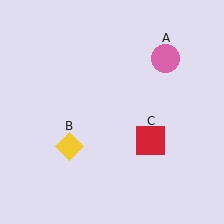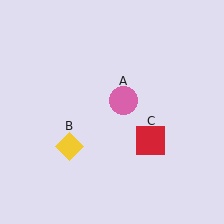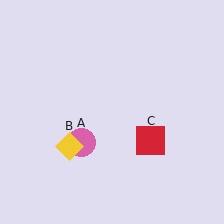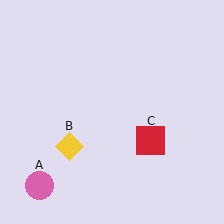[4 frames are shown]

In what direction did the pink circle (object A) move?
The pink circle (object A) moved down and to the left.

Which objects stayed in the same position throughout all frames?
Yellow diamond (object B) and red square (object C) remained stationary.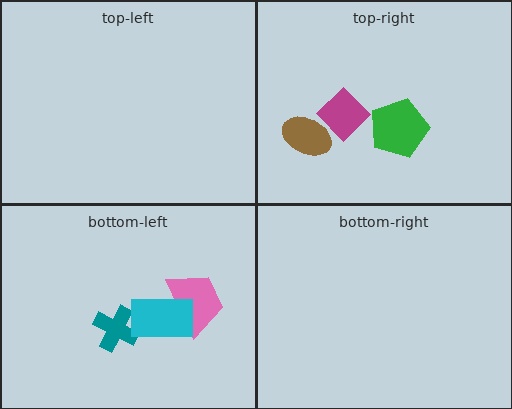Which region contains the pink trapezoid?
The bottom-left region.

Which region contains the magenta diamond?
The top-right region.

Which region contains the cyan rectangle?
The bottom-left region.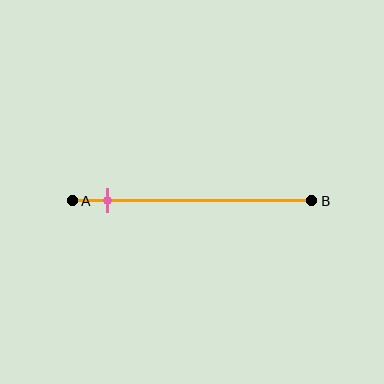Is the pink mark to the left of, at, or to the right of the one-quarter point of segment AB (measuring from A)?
The pink mark is to the left of the one-quarter point of segment AB.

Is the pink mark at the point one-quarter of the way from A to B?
No, the mark is at about 15% from A, not at the 25% one-quarter point.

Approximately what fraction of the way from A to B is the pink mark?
The pink mark is approximately 15% of the way from A to B.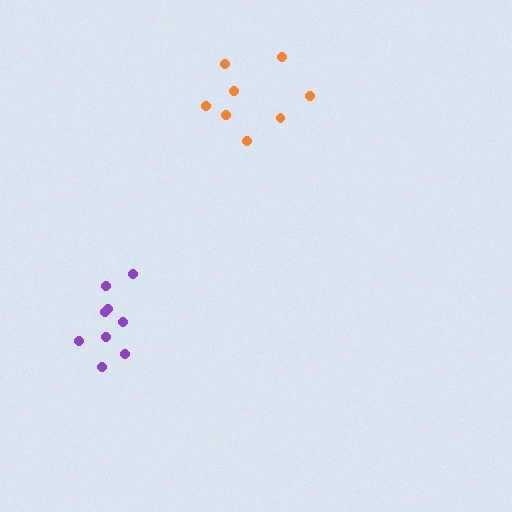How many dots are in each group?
Group 1: 8 dots, Group 2: 9 dots (17 total).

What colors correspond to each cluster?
The clusters are colored: orange, purple.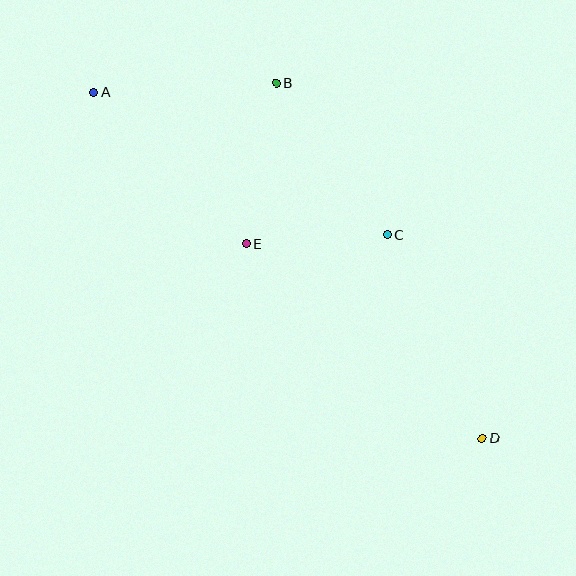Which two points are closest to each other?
Points C and E are closest to each other.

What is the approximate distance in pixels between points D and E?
The distance between D and E is approximately 306 pixels.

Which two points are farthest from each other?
Points A and D are farthest from each other.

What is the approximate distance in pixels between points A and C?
The distance between A and C is approximately 326 pixels.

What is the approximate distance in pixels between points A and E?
The distance between A and E is approximately 215 pixels.